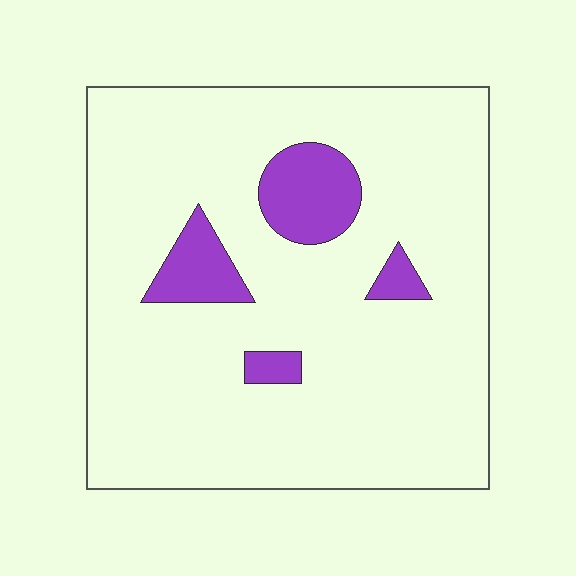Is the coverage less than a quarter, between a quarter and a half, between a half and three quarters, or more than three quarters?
Less than a quarter.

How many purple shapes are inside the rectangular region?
4.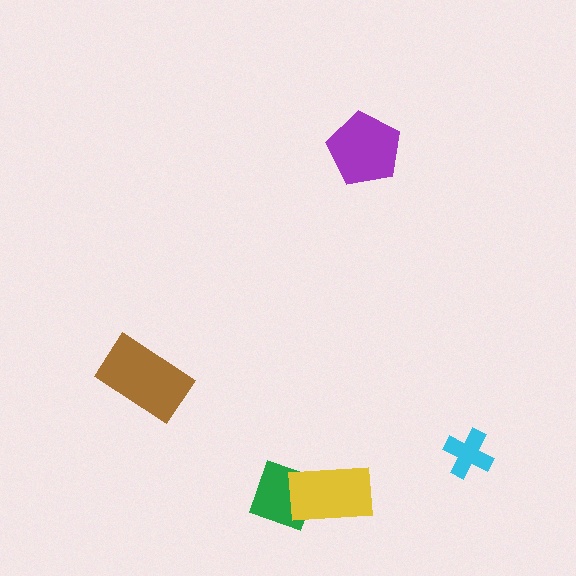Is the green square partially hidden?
Yes, it is partially covered by another shape.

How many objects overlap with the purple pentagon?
0 objects overlap with the purple pentagon.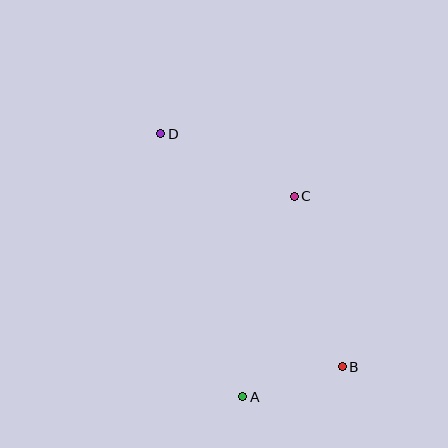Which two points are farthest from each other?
Points B and D are farthest from each other.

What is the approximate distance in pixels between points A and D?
The distance between A and D is approximately 276 pixels.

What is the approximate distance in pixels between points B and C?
The distance between B and C is approximately 177 pixels.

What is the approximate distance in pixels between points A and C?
The distance between A and C is approximately 207 pixels.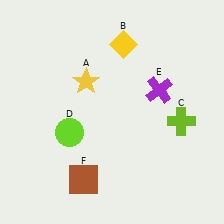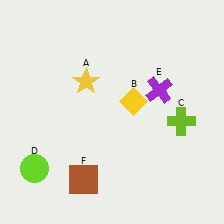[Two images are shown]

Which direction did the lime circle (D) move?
The lime circle (D) moved down.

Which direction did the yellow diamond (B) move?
The yellow diamond (B) moved down.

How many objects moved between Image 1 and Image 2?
2 objects moved between the two images.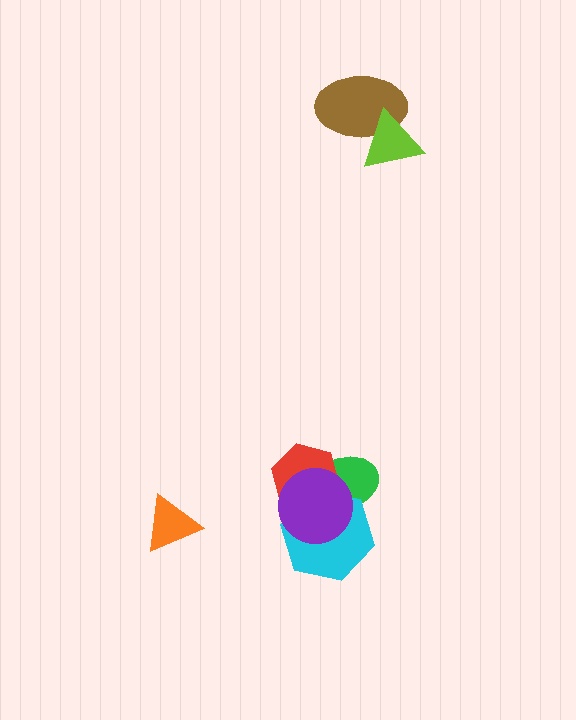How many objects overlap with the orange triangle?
0 objects overlap with the orange triangle.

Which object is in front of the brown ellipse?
The lime triangle is in front of the brown ellipse.